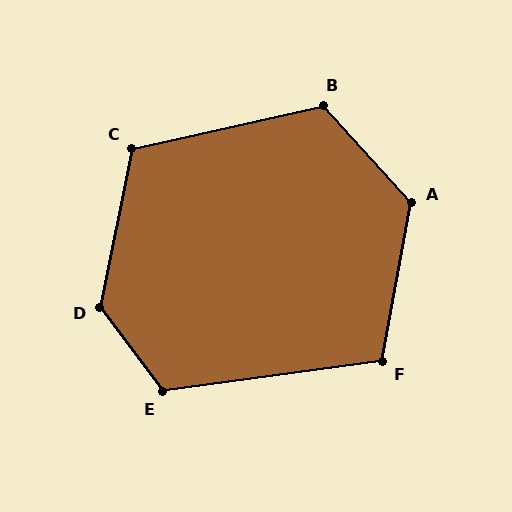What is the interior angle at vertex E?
Approximately 119 degrees (obtuse).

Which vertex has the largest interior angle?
D, at approximately 132 degrees.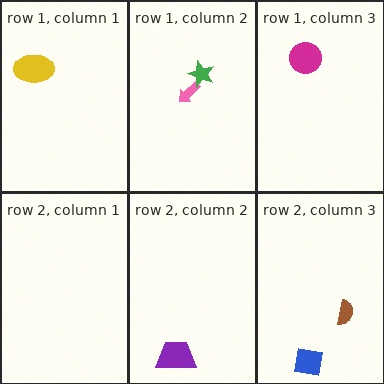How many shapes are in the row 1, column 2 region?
2.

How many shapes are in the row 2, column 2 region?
1.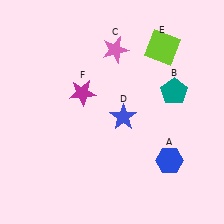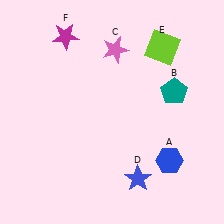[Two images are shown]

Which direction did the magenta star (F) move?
The magenta star (F) moved up.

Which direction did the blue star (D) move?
The blue star (D) moved down.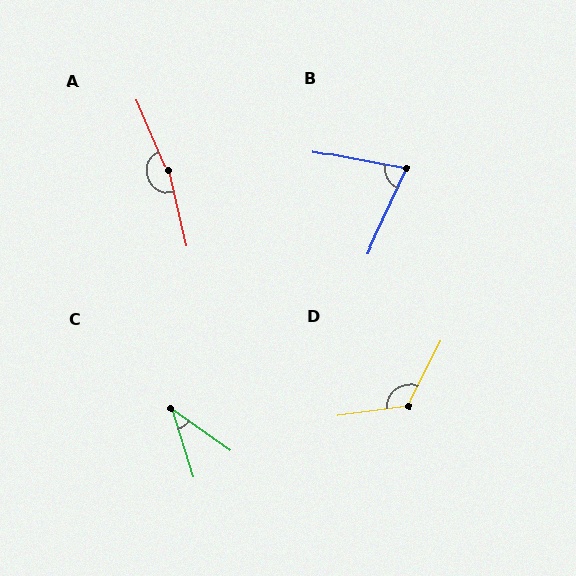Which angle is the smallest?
C, at approximately 37 degrees.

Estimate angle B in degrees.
Approximately 76 degrees.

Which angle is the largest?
A, at approximately 169 degrees.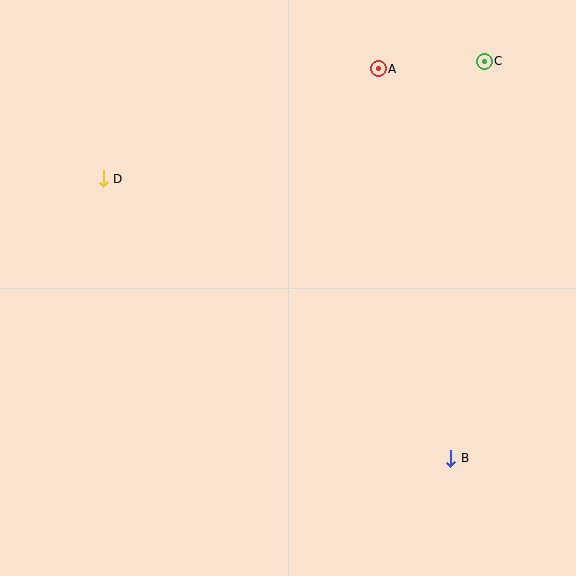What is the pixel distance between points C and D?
The distance between C and D is 399 pixels.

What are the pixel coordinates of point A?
Point A is at (378, 69).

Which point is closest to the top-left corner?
Point D is closest to the top-left corner.